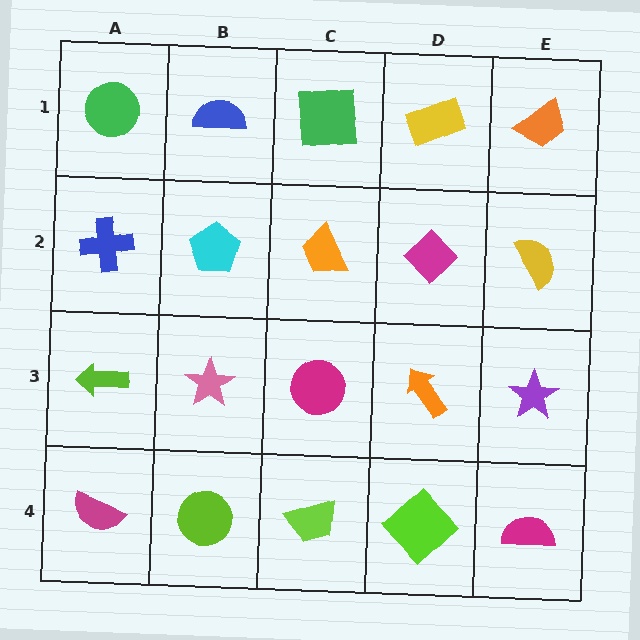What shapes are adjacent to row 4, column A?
A lime arrow (row 3, column A), a lime circle (row 4, column B).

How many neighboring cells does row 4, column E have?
2.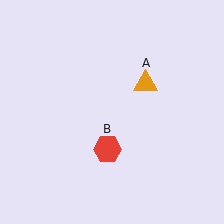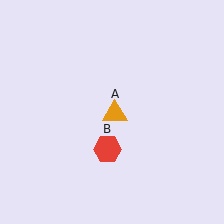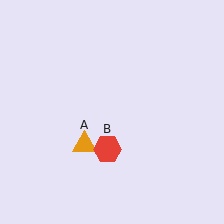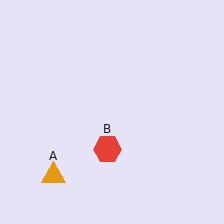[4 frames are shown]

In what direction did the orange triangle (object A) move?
The orange triangle (object A) moved down and to the left.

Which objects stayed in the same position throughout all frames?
Red hexagon (object B) remained stationary.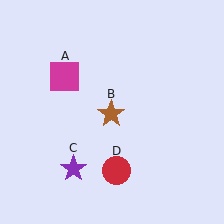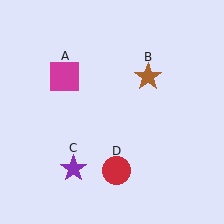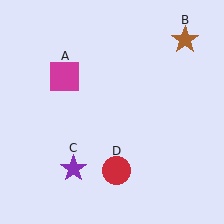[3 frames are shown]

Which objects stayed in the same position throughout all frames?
Magenta square (object A) and purple star (object C) and red circle (object D) remained stationary.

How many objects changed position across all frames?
1 object changed position: brown star (object B).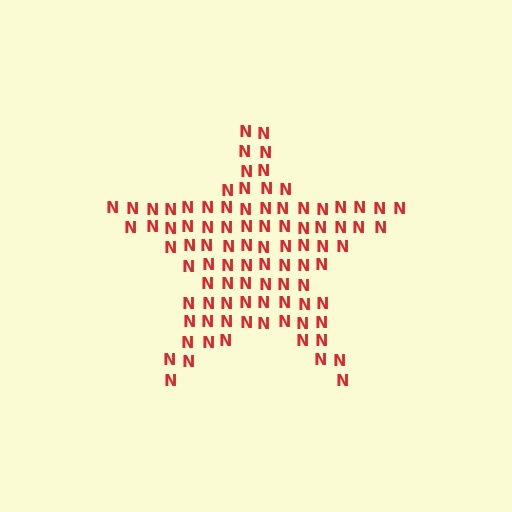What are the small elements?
The small elements are letter N's.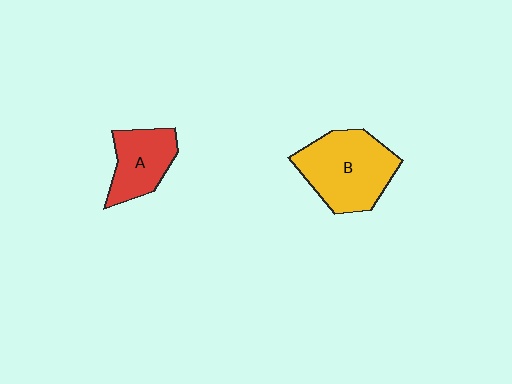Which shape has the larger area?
Shape B (yellow).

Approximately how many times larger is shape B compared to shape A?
Approximately 1.6 times.